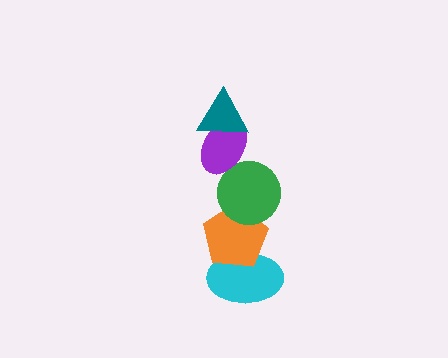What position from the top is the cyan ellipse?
The cyan ellipse is 5th from the top.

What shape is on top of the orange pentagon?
The green circle is on top of the orange pentagon.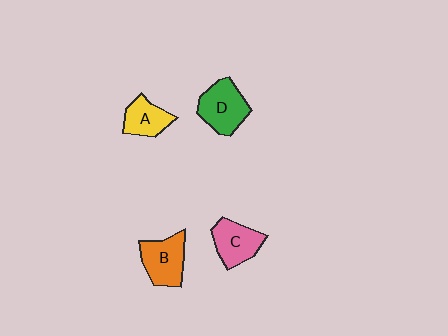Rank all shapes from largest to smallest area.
From largest to smallest: D (green), B (orange), C (pink), A (yellow).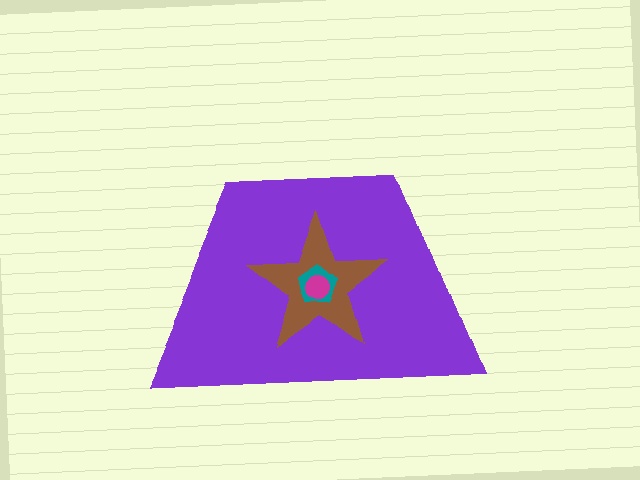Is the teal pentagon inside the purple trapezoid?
Yes.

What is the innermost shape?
The magenta circle.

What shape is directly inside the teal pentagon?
The magenta circle.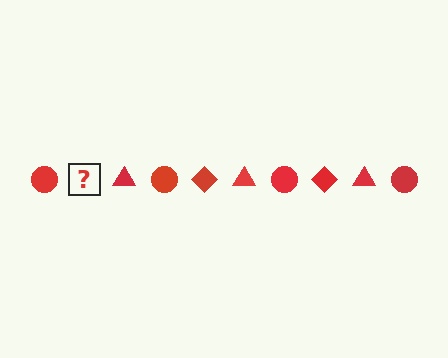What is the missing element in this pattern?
The missing element is a red diamond.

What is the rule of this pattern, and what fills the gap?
The rule is that the pattern cycles through circle, diamond, triangle shapes in red. The gap should be filled with a red diamond.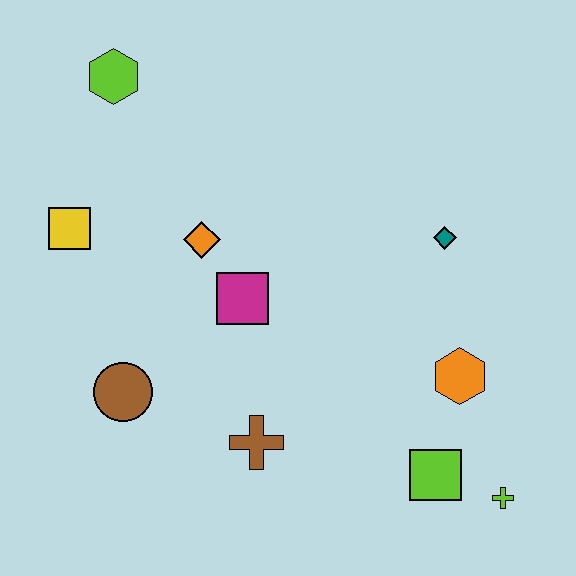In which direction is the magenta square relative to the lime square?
The magenta square is to the left of the lime square.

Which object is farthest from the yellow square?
The lime cross is farthest from the yellow square.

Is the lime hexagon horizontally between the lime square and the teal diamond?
No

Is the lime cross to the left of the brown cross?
No